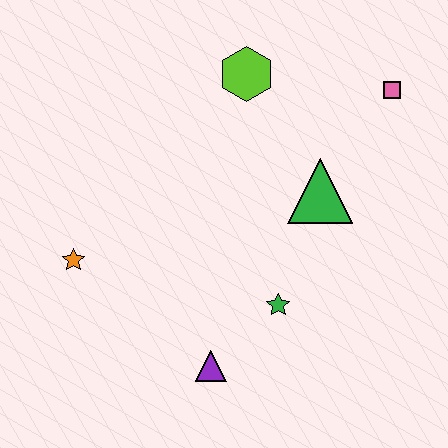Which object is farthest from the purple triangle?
The pink square is farthest from the purple triangle.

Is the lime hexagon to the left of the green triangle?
Yes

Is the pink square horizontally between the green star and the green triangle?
No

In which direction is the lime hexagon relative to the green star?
The lime hexagon is above the green star.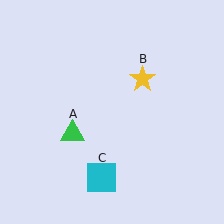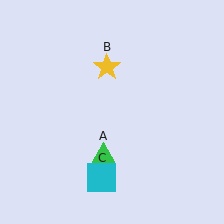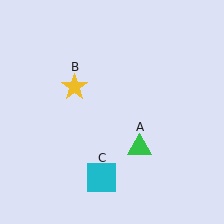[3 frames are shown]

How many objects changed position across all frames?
2 objects changed position: green triangle (object A), yellow star (object B).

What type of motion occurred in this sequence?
The green triangle (object A), yellow star (object B) rotated counterclockwise around the center of the scene.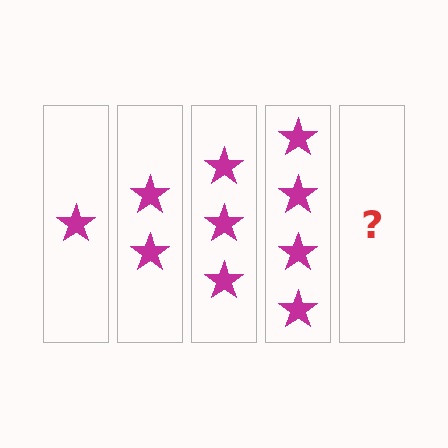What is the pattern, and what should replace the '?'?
The pattern is that each step adds one more star. The '?' should be 5 stars.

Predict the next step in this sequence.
The next step is 5 stars.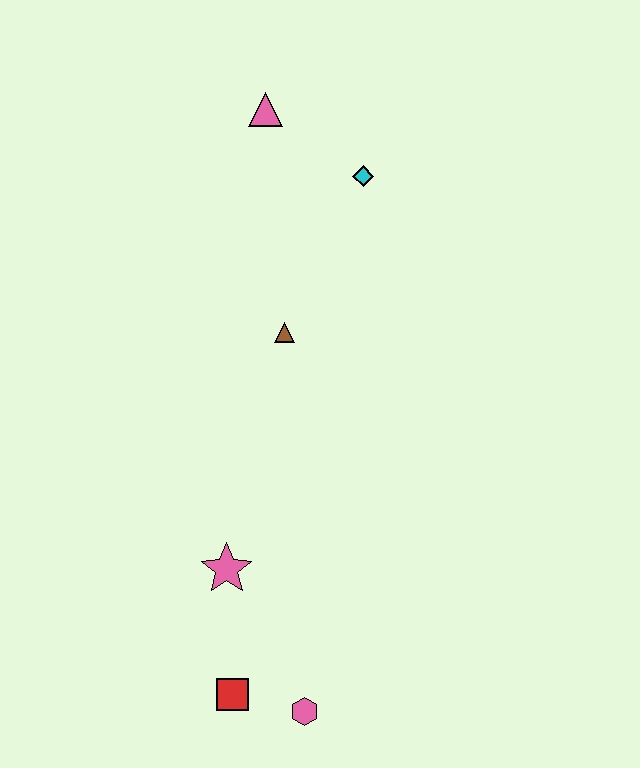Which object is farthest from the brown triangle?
The pink hexagon is farthest from the brown triangle.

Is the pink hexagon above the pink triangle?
No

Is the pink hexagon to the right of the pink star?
Yes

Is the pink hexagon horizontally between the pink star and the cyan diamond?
Yes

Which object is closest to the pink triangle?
The cyan diamond is closest to the pink triangle.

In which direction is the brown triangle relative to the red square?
The brown triangle is above the red square.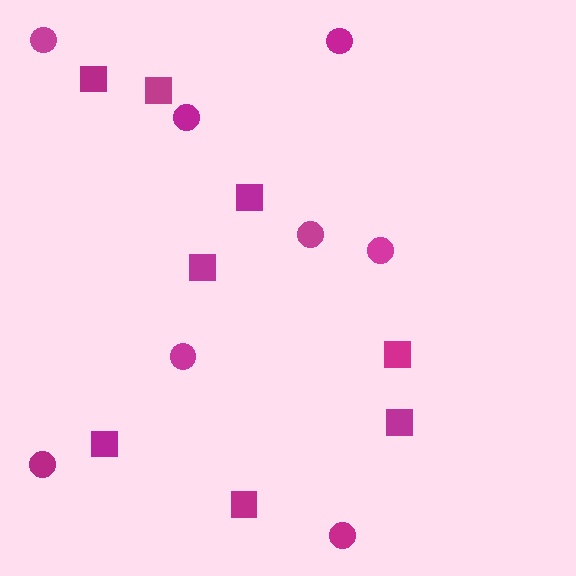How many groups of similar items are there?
There are 2 groups: one group of squares (8) and one group of circles (8).